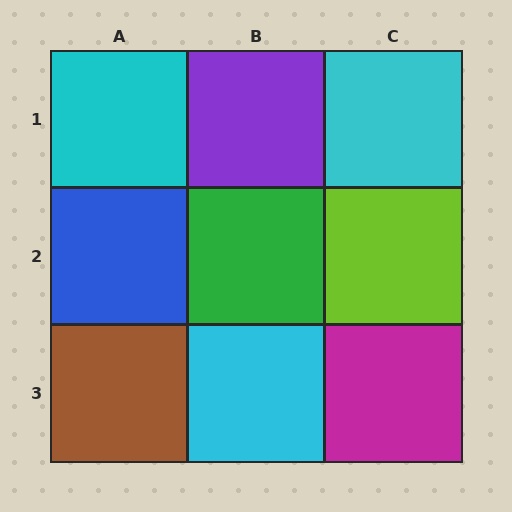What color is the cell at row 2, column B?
Green.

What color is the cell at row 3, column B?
Cyan.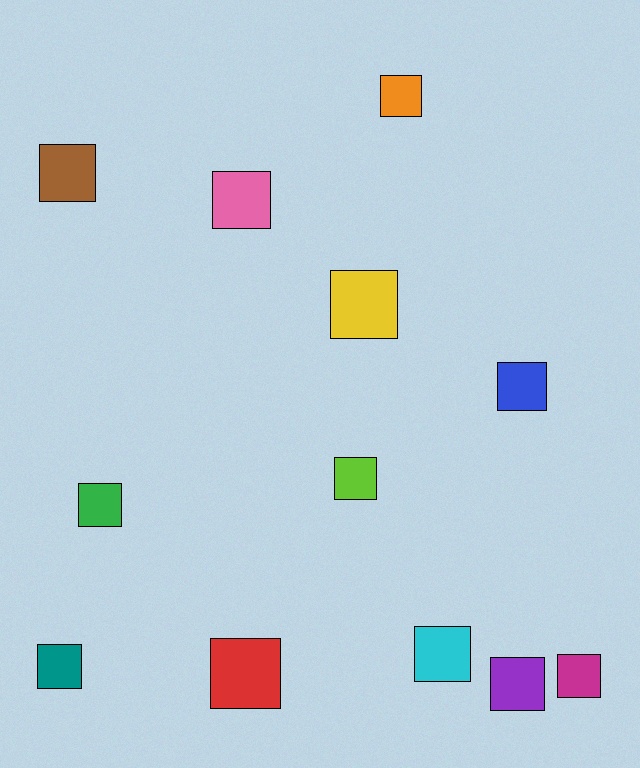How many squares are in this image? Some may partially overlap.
There are 12 squares.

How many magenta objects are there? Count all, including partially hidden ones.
There is 1 magenta object.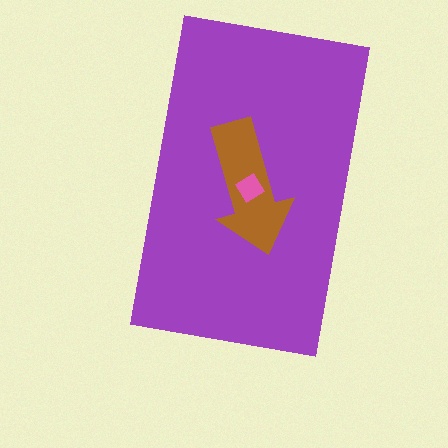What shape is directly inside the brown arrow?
The pink diamond.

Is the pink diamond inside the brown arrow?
Yes.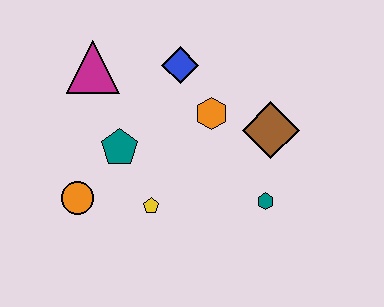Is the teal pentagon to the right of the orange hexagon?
No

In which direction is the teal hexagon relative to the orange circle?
The teal hexagon is to the right of the orange circle.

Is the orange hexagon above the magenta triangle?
No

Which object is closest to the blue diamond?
The orange hexagon is closest to the blue diamond.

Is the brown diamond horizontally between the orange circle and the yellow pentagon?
No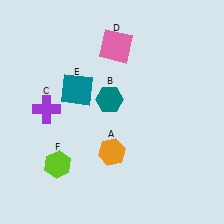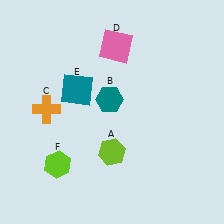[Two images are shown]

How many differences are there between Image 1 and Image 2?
There are 2 differences between the two images.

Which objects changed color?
A changed from orange to lime. C changed from purple to orange.